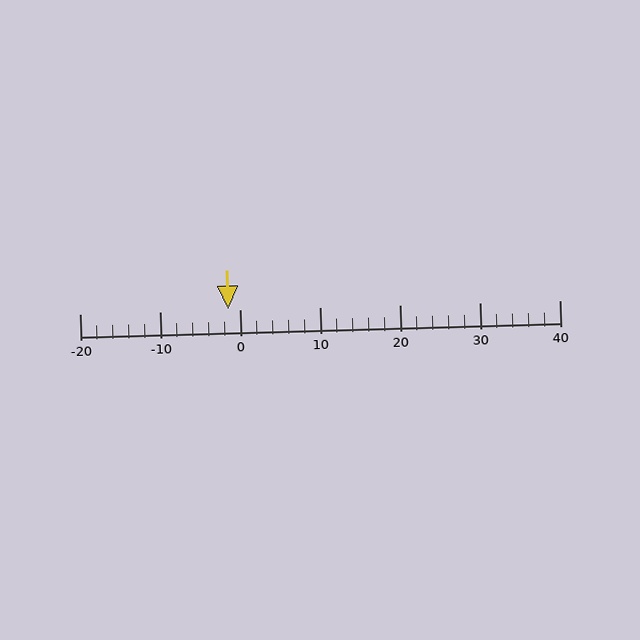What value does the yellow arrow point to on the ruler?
The yellow arrow points to approximately -1.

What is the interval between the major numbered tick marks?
The major tick marks are spaced 10 units apart.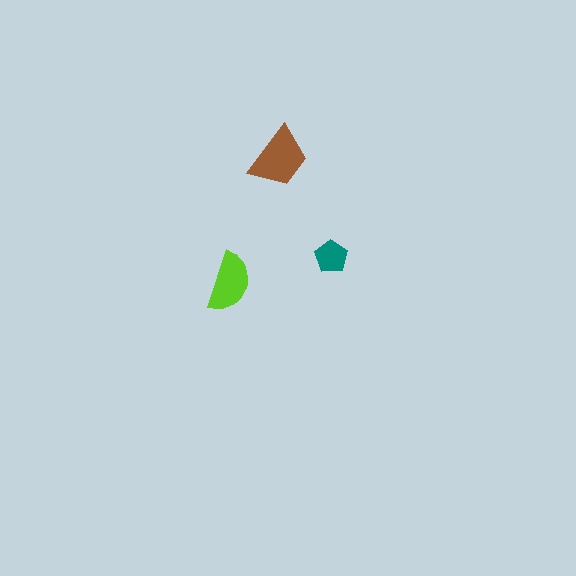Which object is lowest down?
The lime semicircle is bottommost.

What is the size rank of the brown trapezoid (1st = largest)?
1st.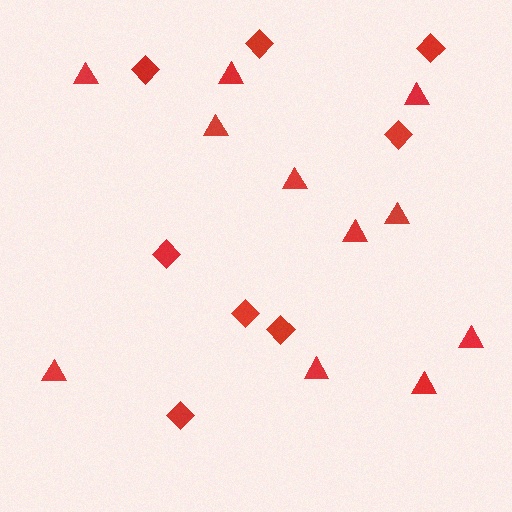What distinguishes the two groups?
There are 2 groups: one group of triangles (11) and one group of diamonds (8).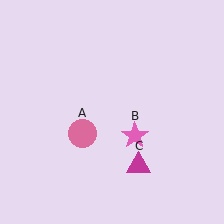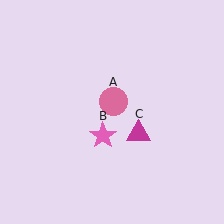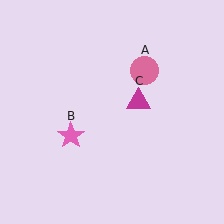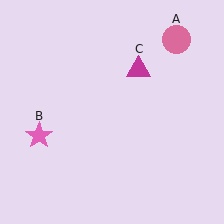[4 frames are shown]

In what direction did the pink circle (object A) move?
The pink circle (object A) moved up and to the right.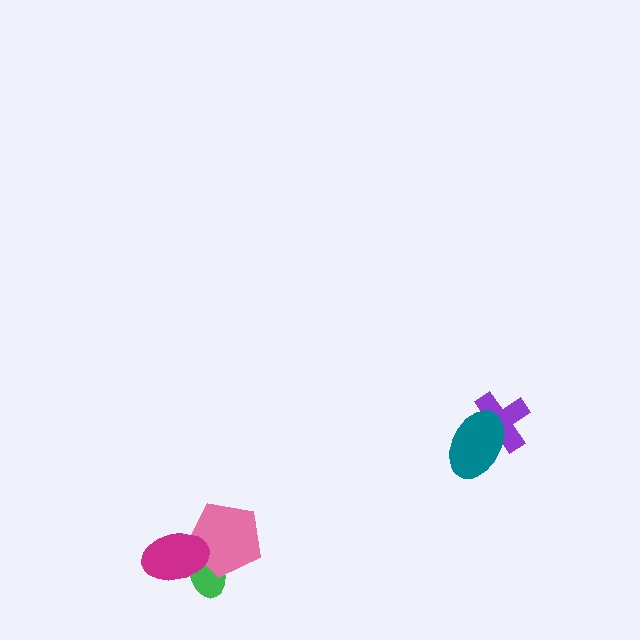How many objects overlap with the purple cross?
1 object overlaps with the purple cross.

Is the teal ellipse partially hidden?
No, no other shape covers it.